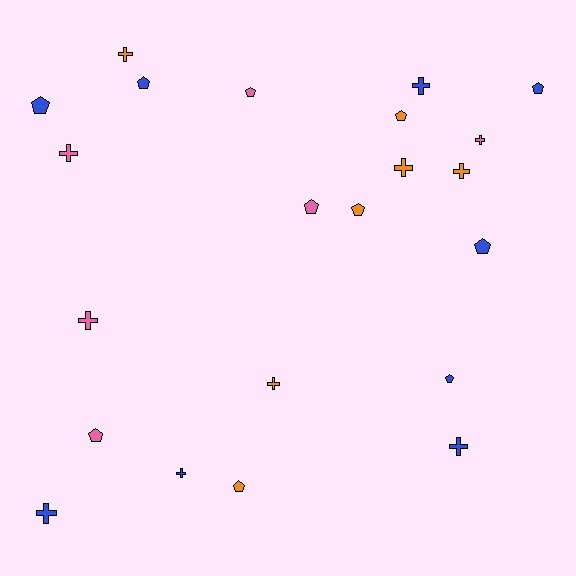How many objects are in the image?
There are 22 objects.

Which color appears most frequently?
Blue, with 9 objects.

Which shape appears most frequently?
Cross, with 11 objects.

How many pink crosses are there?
There are 3 pink crosses.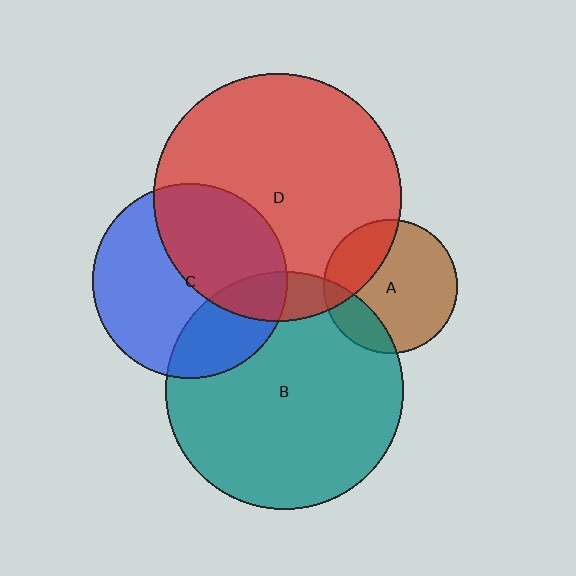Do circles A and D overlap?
Yes.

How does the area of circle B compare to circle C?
Approximately 1.5 times.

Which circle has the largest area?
Circle D (red).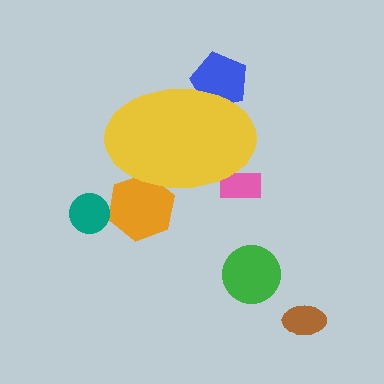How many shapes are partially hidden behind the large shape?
3 shapes are partially hidden.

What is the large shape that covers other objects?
A yellow ellipse.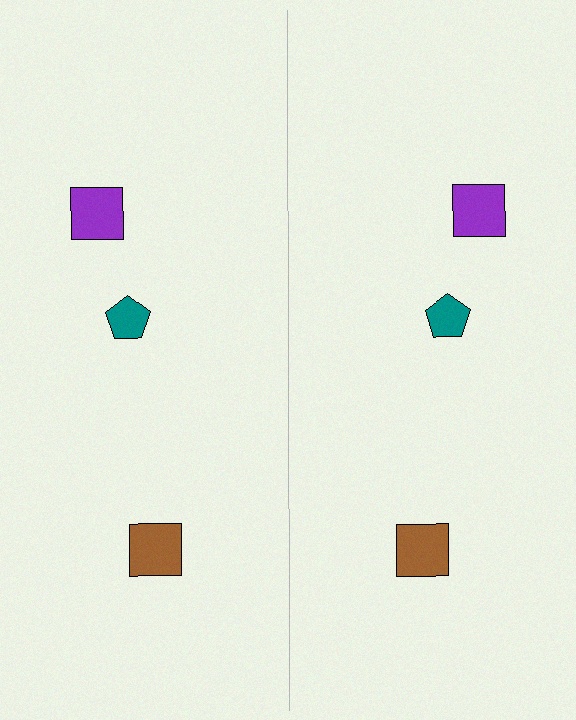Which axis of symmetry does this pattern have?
The pattern has a vertical axis of symmetry running through the center of the image.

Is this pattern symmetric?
Yes, this pattern has bilateral (reflection) symmetry.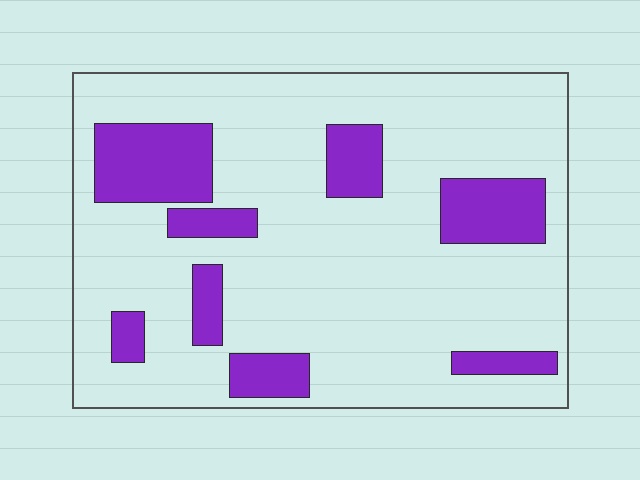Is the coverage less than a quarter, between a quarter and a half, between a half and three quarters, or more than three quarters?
Less than a quarter.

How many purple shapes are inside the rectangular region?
8.